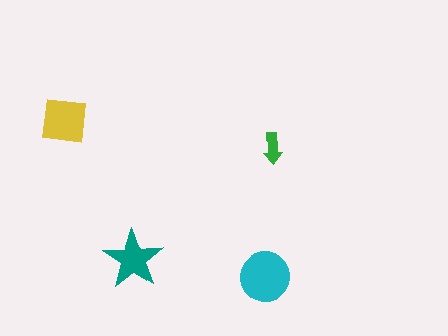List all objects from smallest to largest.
The green arrow, the teal star, the yellow square, the cyan circle.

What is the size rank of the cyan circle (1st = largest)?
1st.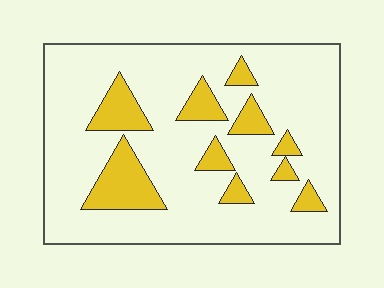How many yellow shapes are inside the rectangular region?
10.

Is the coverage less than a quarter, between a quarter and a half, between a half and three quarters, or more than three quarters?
Less than a quarter.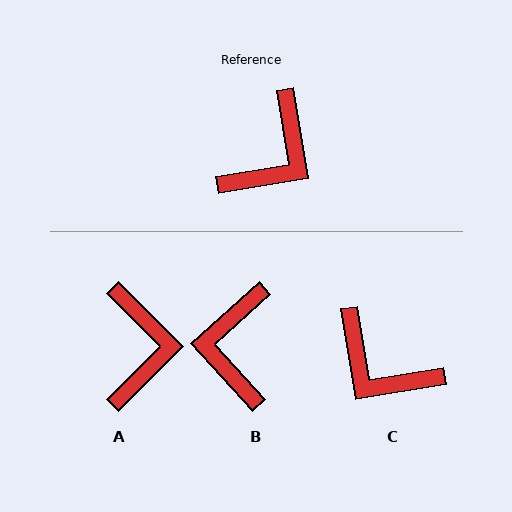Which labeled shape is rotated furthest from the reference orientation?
B, about 147 degrees away.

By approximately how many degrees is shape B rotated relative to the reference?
Approximately 147 degrees clockwise.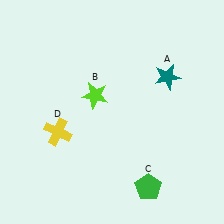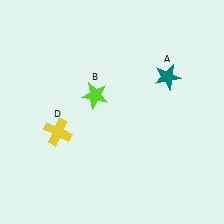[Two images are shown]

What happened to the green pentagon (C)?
The green pentagon (C) was removed in Image 2. It was in the bottom-right area of Image 1.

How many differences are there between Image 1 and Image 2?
There is 1 difference between the two images.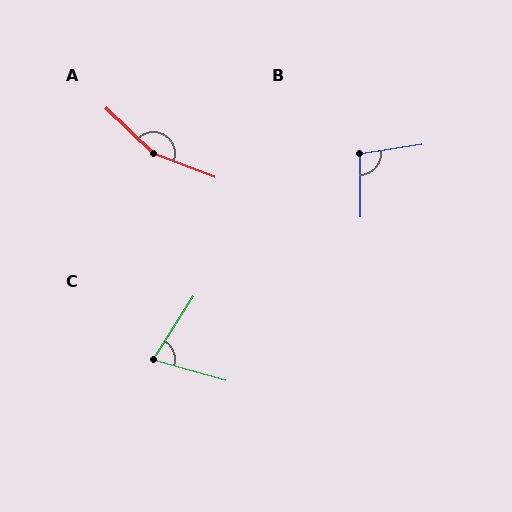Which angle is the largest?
A, at approximately 157 degrees.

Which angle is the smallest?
C, at approximately 74 degrees.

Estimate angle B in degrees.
Approximately 98 degrees.